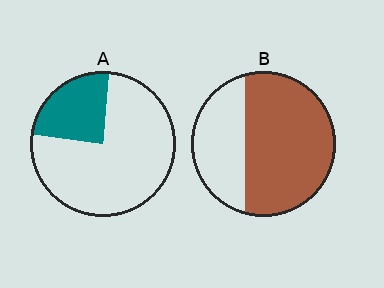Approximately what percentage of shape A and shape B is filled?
A is approximately 25% and B is approximately 65%.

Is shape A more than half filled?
No.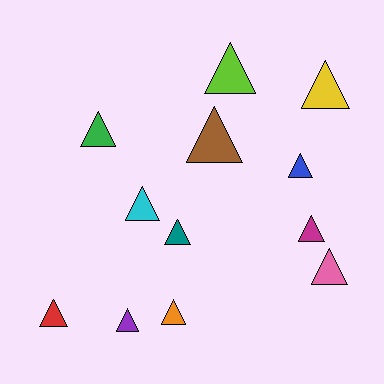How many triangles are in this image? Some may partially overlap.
There are 12 triangles.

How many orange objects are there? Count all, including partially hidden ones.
There is 1 orange object.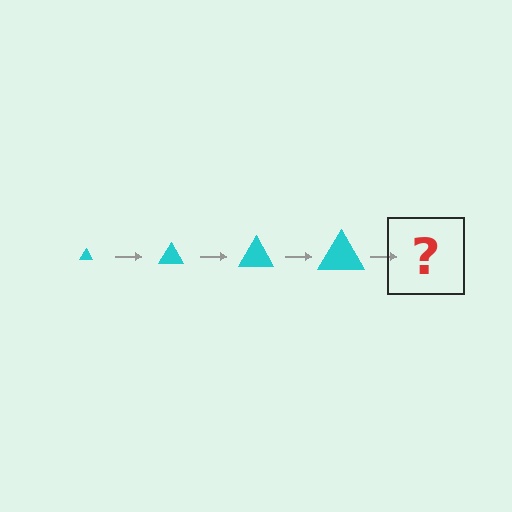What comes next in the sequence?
The next element should be a cyan triangle, larger than the previous one.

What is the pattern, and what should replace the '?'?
The pattern is that the triangle gets progressively larger each step. The '?' should be a cyan triangle, larger than the previous one.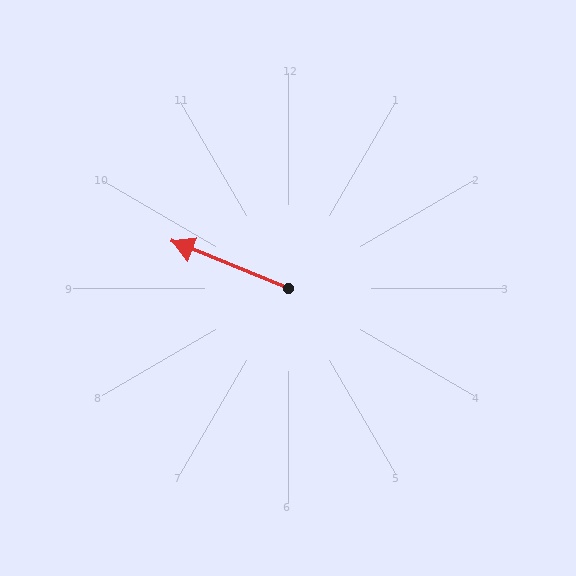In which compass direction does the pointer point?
West.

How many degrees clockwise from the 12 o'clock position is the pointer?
Approximately 292 degrees.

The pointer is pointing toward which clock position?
Roughly 10 o'clock.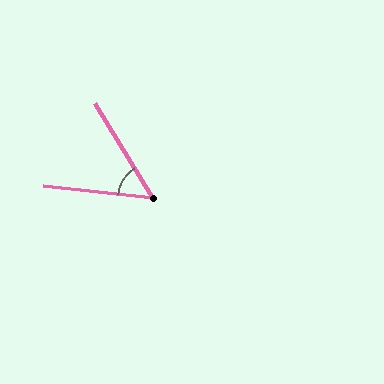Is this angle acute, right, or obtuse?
It is acute.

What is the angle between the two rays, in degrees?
Approximately 52 degrees.